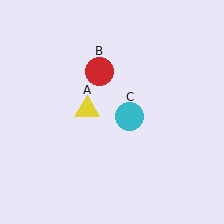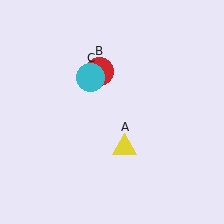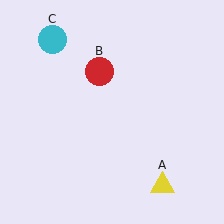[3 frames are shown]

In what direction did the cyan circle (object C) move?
The cyan circle (object C) moved up and to the left.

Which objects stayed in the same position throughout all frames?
Red circle (object B) remained stationary.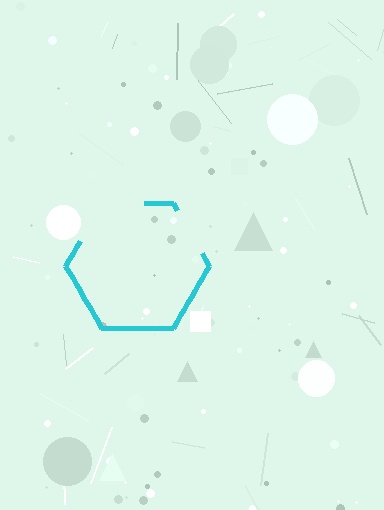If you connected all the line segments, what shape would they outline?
They would outline a hexagon.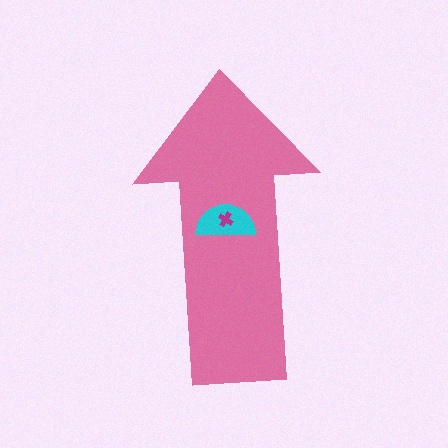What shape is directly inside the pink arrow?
The cyan semicircle.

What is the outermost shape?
The pink arrow.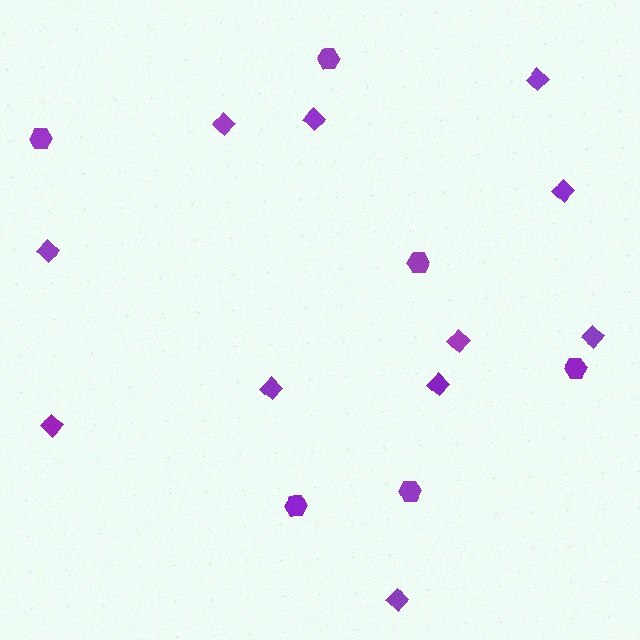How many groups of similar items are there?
There are 2 groups: one group of diamonds (11) and one group of hexagons (6).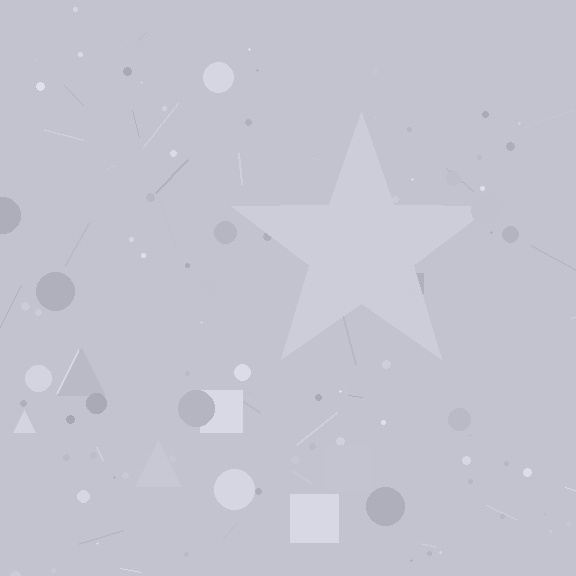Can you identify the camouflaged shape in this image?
The camouflaged shape is a star.